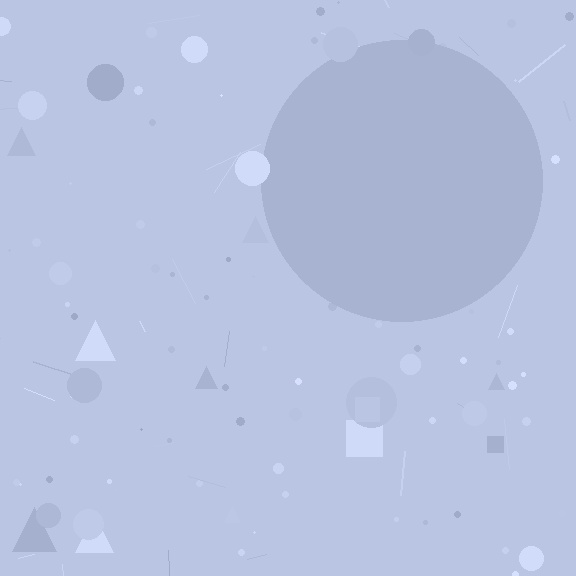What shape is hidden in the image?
A circle is hidden in the image.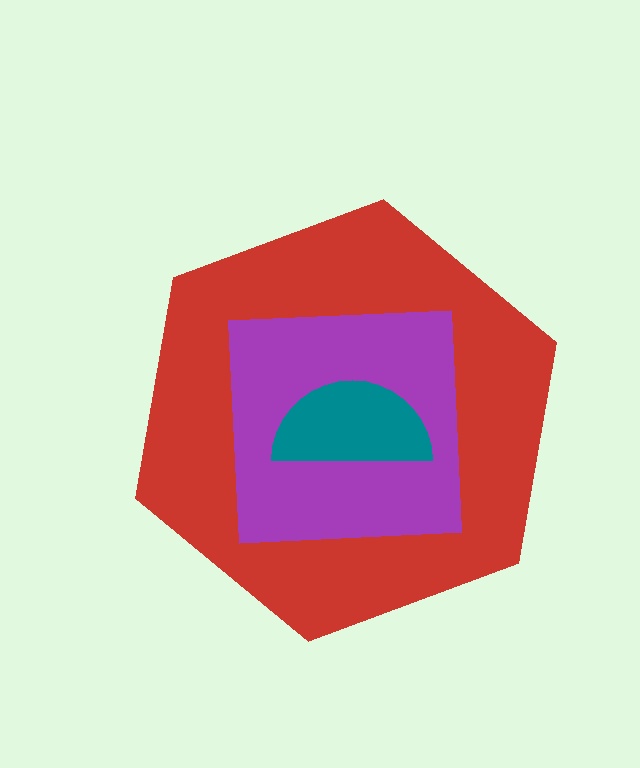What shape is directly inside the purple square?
The teal semicircle.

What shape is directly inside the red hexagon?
The purple square.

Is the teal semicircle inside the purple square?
Yes.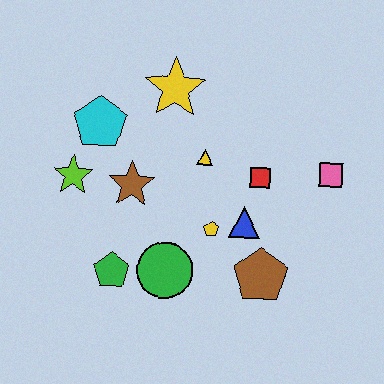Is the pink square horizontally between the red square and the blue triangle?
No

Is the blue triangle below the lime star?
Yes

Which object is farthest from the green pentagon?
The pink square is farthest from the green pentagon.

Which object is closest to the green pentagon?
The green circle is closest to the green pentagon.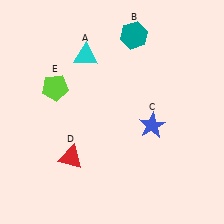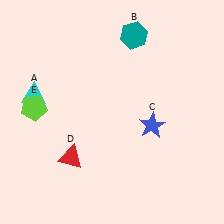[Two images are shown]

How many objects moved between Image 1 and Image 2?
2 objects moved between the two images.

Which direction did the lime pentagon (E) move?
The lime pentagon (E) moved left.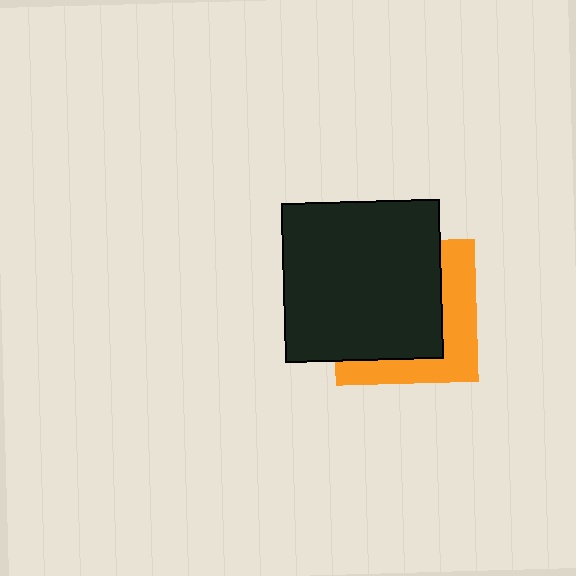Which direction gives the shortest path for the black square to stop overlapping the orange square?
Moving toward the upper-left gives the shortest separation.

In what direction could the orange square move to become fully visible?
The orange square could move toward the lower-right. That would shift it out from behind the black square entirely.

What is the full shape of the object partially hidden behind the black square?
The partially hidden object is an orange square.